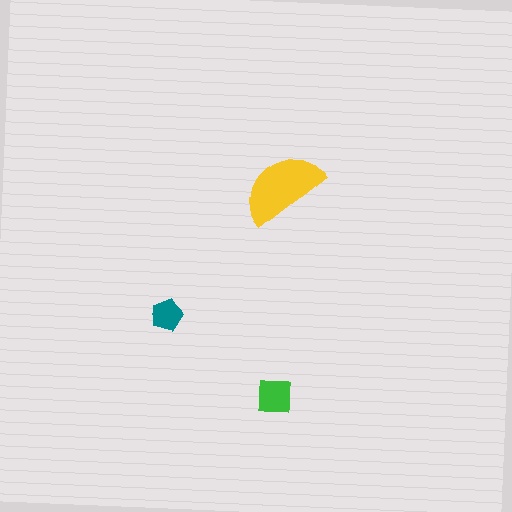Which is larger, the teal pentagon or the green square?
The green square.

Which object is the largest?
The yellow semicircle.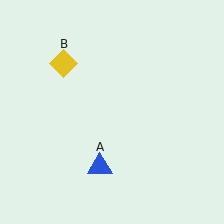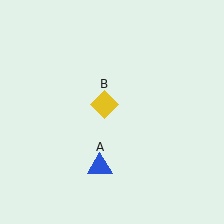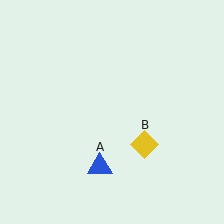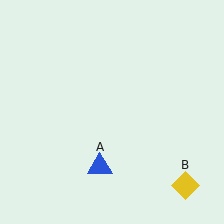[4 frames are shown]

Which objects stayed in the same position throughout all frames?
Blue triangle (object A) remained stationary.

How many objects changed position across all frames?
1 object changed position: yellow diamond (object B).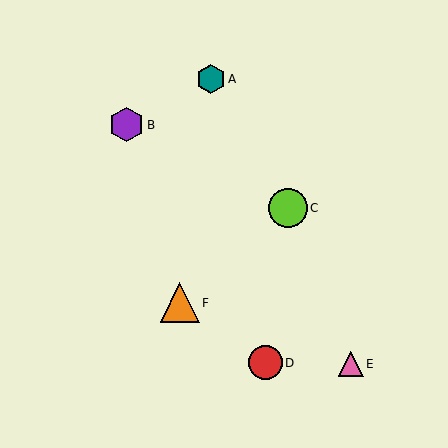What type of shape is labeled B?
Shape B is a purple hexagon.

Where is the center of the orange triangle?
The center of the orange triangle is at (180, 303).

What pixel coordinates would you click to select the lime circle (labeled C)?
Click at (288, 208) to select the lime circle C.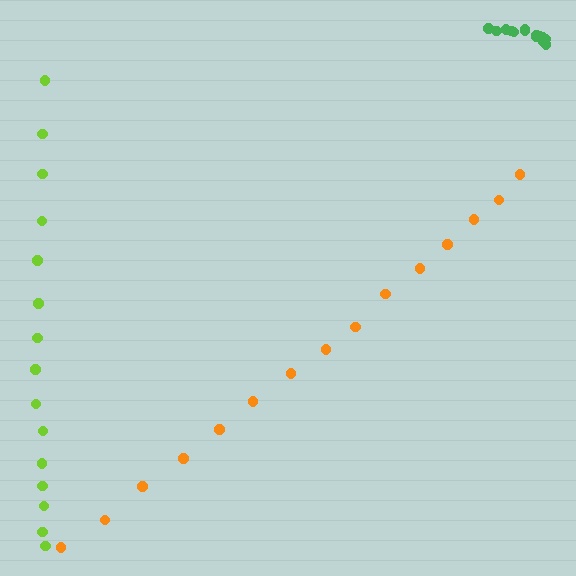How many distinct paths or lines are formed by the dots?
There are 3 distinct paths.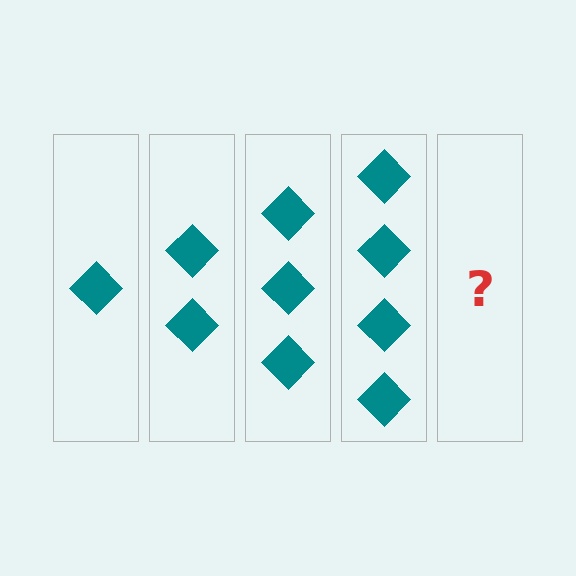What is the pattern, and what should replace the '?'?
The pattern is that each step adds one more diamond. The '?' should be 5 diamonds.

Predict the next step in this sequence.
The next step is 5 diamonds.